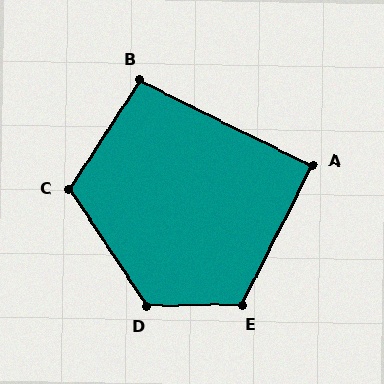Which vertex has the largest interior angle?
D, at approximately 122 degrees.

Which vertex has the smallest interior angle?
A, at approximately 89 degrees.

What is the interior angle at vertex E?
Approximately 118 degrees (obtuse).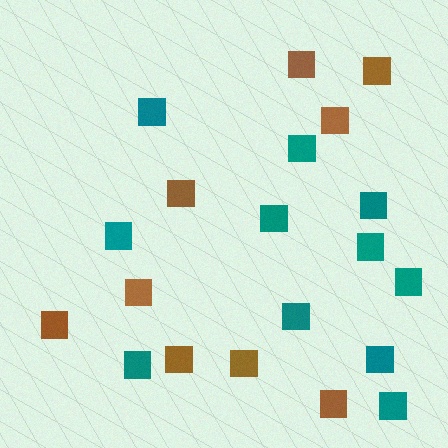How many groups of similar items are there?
There are 2 groups: one group of brown squares (9) and one group of teal squares (11).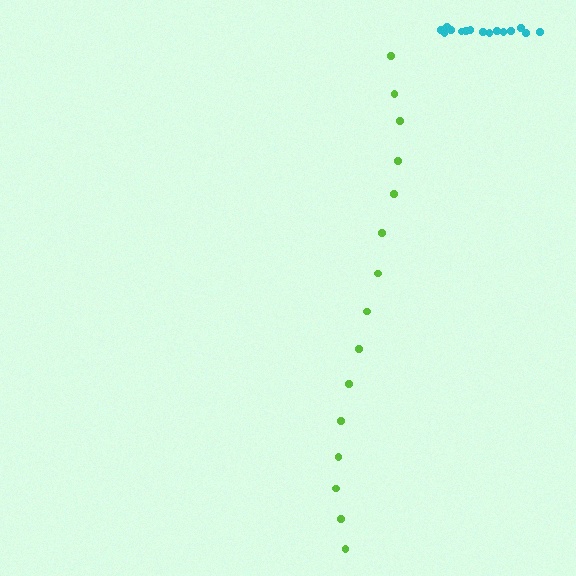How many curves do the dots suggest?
There are 2 distinct paths.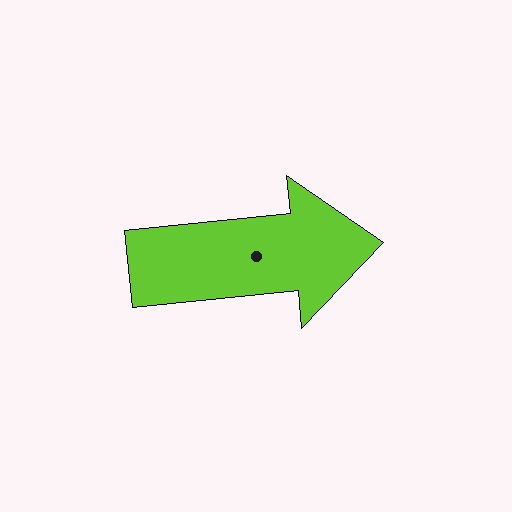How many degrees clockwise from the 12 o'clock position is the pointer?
Approximately 84 degrees.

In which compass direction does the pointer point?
East.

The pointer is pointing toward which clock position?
Roughly 3 o'clock.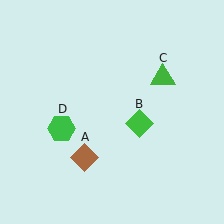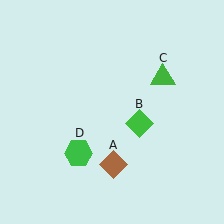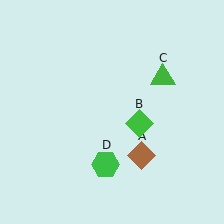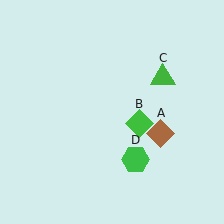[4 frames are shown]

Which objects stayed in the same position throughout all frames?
Green diamond (object B) and green triangle (object C) remained stationary.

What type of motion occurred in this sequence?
The brown diamond (object A), green hexagon (object D) rotated counterclockwise around the center of the scene.